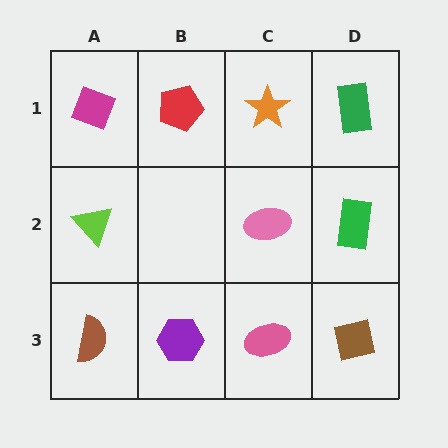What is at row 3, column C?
A pink ellipse.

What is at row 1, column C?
An orange star.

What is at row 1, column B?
A red pentagon.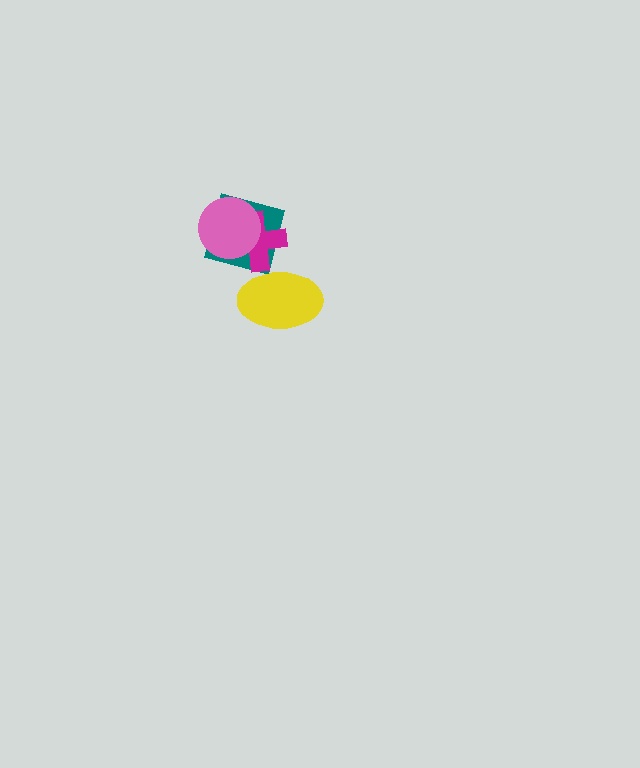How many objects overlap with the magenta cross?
3 objects overlap with the magenta cross.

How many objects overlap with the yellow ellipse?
1 object overlaps with the yellow ellipse.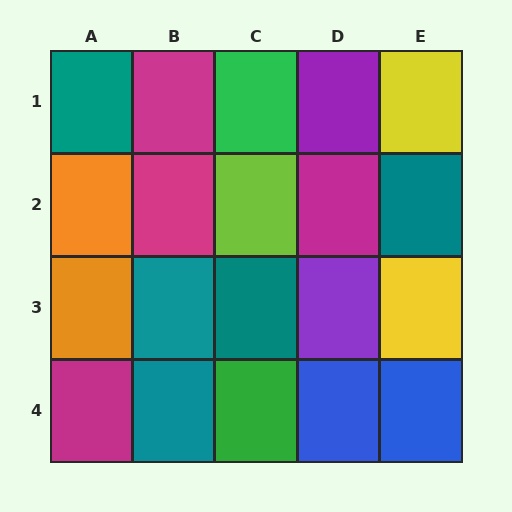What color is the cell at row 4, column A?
Magenta.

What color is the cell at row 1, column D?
Purple.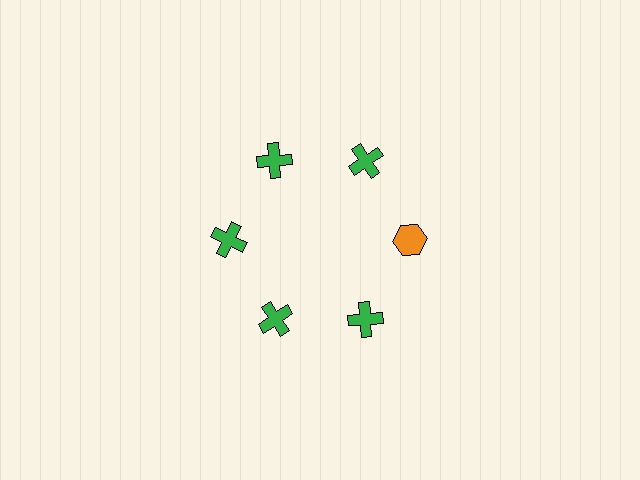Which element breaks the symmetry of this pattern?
The orange hexagon at roughly the 3 o'clock position breaks the symmetry. All other shapes are green crosses.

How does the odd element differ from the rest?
It differs in both color (orange instead of green) and shape (hexagon instead of cross).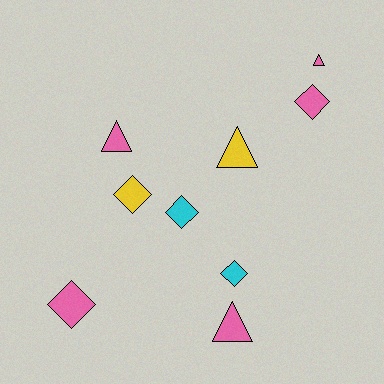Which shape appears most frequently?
Diamond, with 5 objects.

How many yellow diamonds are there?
There is 1 yellow diamond.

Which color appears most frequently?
Pink, with 5 objects.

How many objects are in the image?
There are 9 objects.